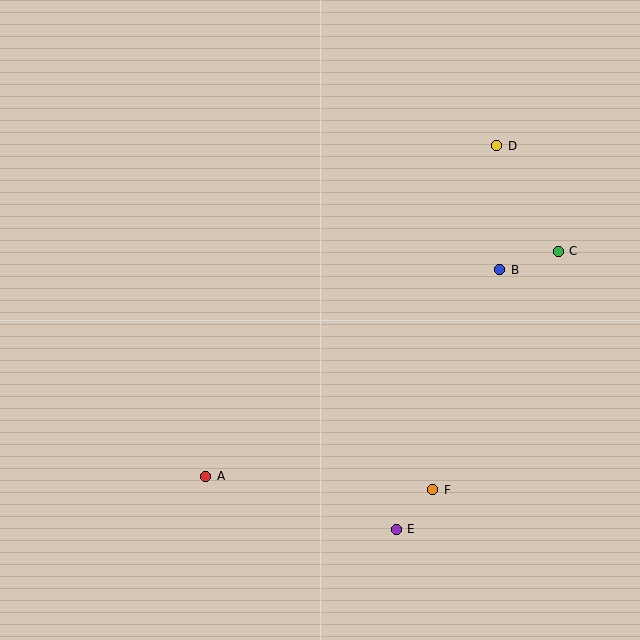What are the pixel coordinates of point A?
Point A is at (206, 476).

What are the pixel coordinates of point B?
Point B is at (500, 270).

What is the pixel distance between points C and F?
The distance between C and F is 269 pixels.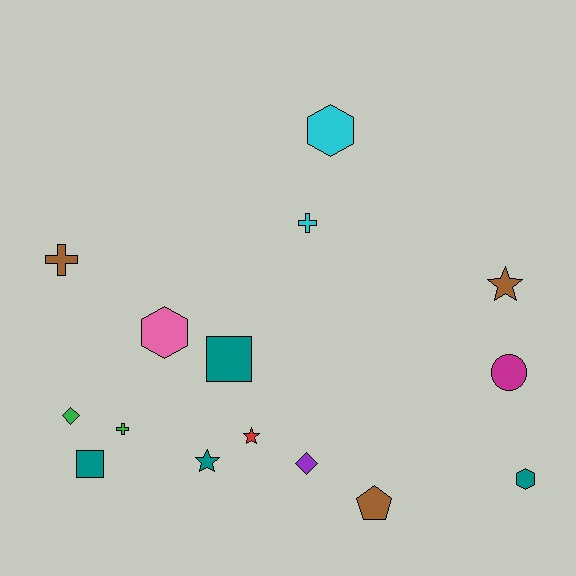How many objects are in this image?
There are 15 objects.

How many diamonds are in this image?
There are 2 diamonds.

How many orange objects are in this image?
There are no orange objects.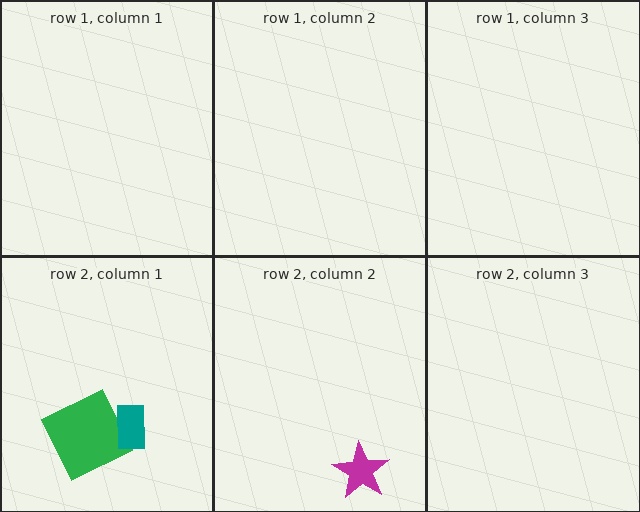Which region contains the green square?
The row 2, column 1 region.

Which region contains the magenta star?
The row 2, column 2 region.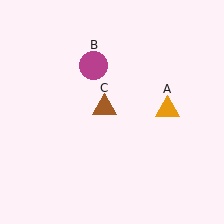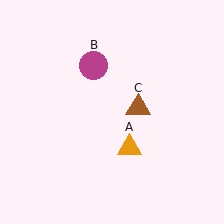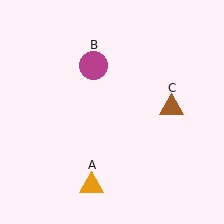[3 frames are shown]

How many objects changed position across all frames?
2 objects changed position: orange triangle (object A), brown triangle (object C).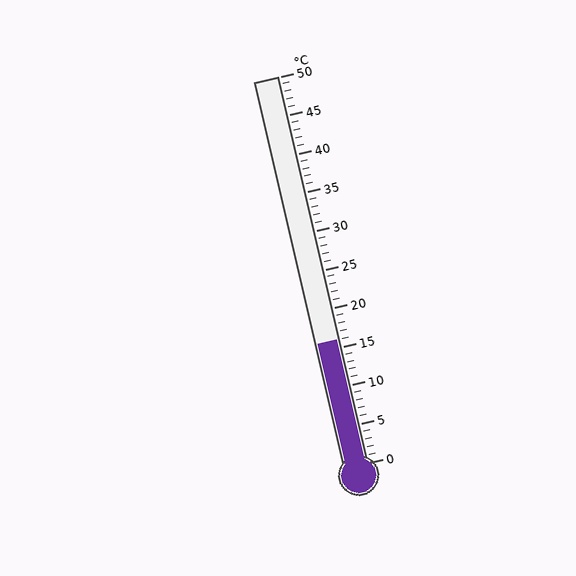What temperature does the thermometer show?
The thermometer shows approximately 16°C.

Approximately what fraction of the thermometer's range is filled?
The thermometer is filled to approximately 30% of its range.